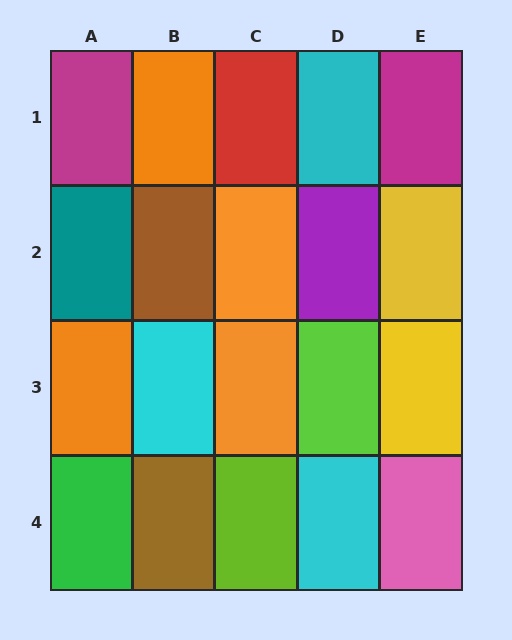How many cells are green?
1 cell is green.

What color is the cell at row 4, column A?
Green.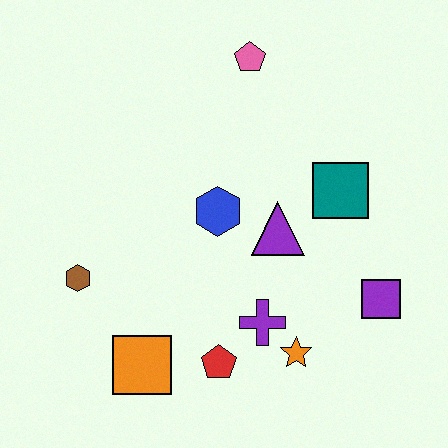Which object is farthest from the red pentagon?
The pink pentagon is farthest from the red pentagon.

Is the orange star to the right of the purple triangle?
Yes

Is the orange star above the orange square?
Yes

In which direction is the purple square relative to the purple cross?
The purple square is to the right of the purple cross.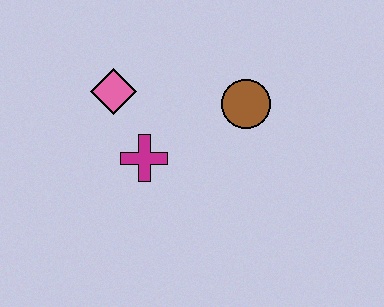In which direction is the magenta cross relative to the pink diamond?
The magenta cross is below the pink diamond.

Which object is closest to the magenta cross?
The pink diamond is closest to the magenta cross.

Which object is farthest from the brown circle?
The pink diamond is farthest from the brown circle.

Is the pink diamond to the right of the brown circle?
No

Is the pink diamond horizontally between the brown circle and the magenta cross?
No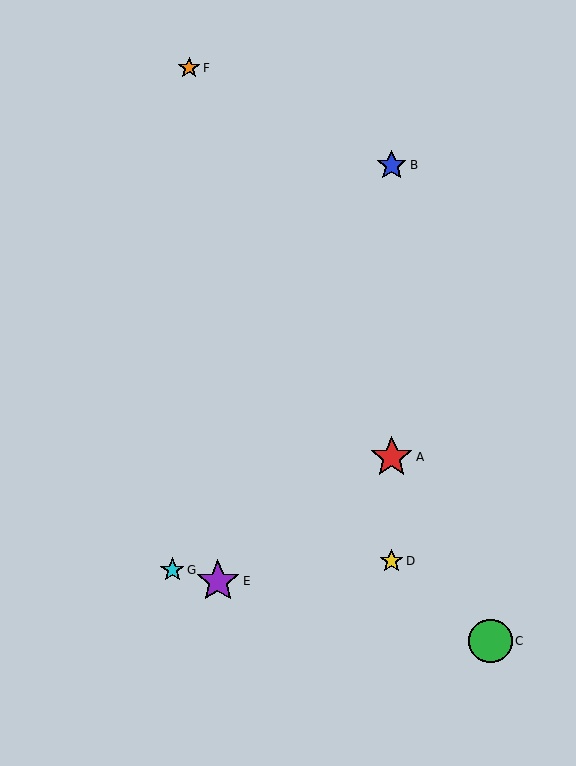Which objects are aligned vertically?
Objects A, B, D are aligned vertically.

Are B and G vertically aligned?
No, B is at x≈392 and G is at x≈172.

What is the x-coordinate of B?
Object B is at x≈392.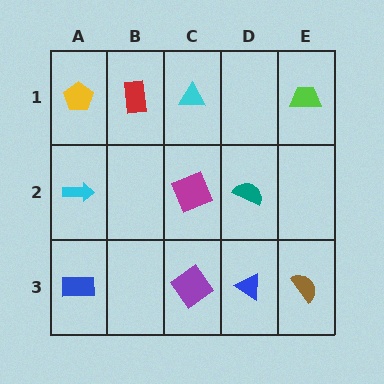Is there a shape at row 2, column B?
No, that cell is empty.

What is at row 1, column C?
A cyan triangle.